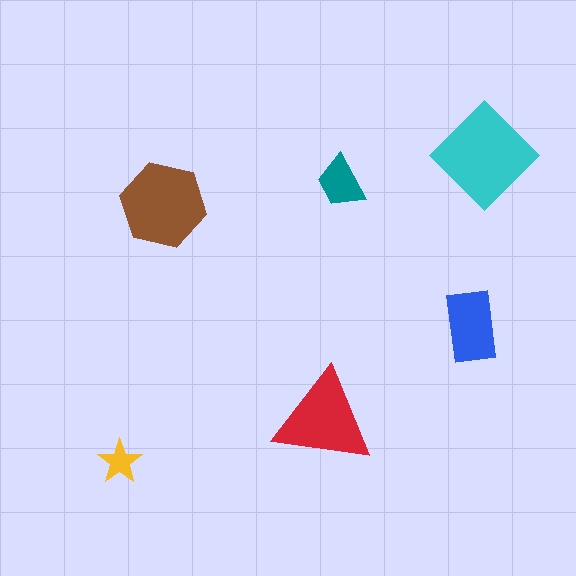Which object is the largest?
The cyan diamond.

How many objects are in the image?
There are 6 objects in the image.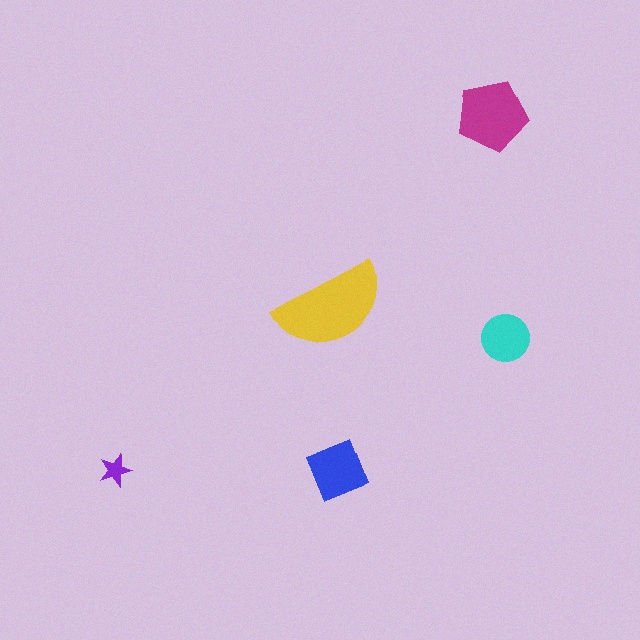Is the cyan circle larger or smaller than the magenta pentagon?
Smaller.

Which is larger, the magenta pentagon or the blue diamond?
The magenta pentagon.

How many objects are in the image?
There are 5 objects in the image.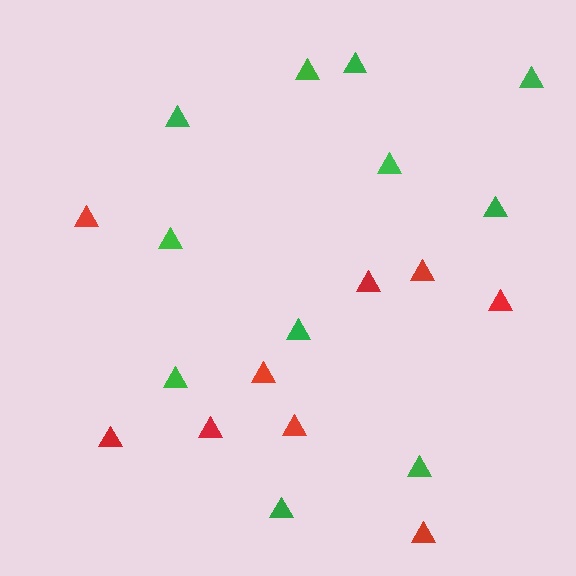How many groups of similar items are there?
There are 2 groups: one group of green triangles (11) and one group of red triangles (9).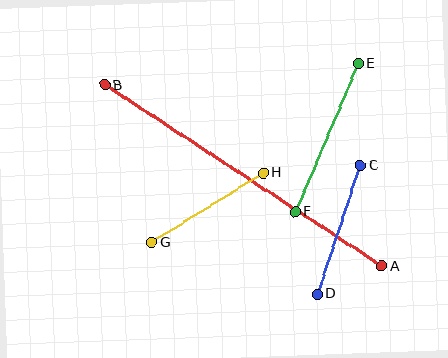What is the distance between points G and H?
The distance is approximately 131 pixels.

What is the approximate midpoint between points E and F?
The midpoint is at approximately (327, 137) pixels.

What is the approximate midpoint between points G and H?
The midpoint is at approximately (208, 208) pixels.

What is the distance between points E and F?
The distance is approximately 161 pixels.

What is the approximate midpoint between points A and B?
The midpoint is at approximately (243, 176) pixels.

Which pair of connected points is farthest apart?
Points A and B are farthest apart.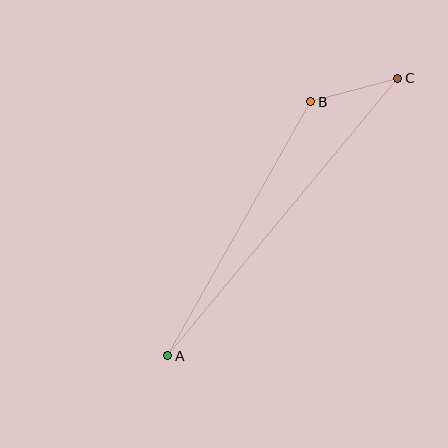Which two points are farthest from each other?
Points A and C are farthest from each other.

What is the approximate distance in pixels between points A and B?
The distance between A and B is approximately 292 pixels.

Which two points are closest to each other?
Points B and C are closest to each other.